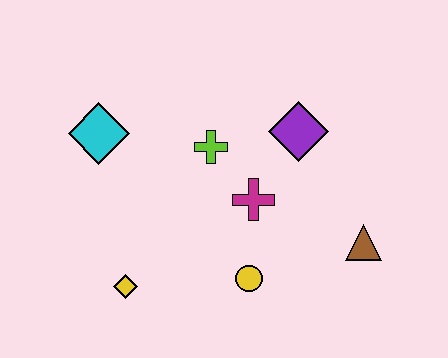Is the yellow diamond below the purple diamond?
Yes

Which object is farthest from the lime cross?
The brown triangle is farthest from the lime cross.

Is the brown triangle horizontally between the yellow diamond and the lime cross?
No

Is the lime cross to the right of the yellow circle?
No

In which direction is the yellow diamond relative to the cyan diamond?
The yellow diamond is below the cyan diamond.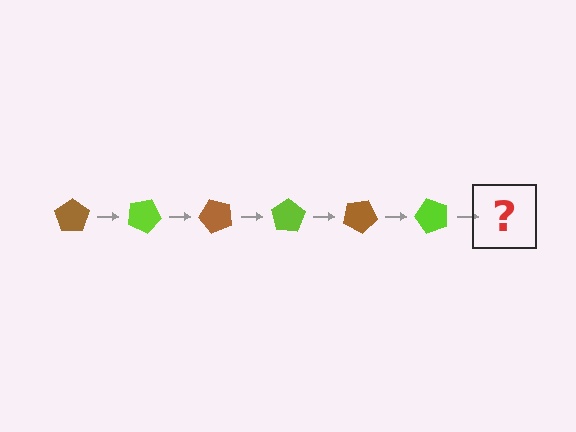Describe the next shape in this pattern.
It should be a brown pentagon, rotated 150 degrees from the start.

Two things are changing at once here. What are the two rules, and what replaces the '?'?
The two rules are that it rotates 25 degrees each step and the color cycles through brown and lime. The '?' should be a brown pentagon, rotated 150 degrees from the start.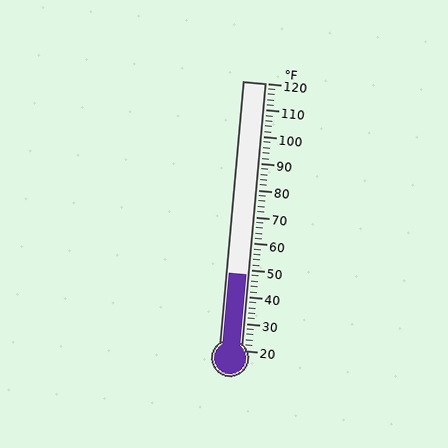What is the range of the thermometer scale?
The thermometer scale ranges from 20°F to 120°F.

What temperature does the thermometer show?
The thermometer shows approximately 48°F.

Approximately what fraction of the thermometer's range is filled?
The thermometer is filled to approximately 30% of its range.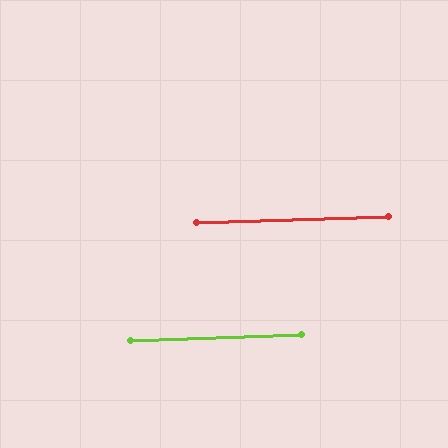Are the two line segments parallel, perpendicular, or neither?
Parallel — their directions differ by only 0.0°.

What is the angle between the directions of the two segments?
Approximately 0 degrees.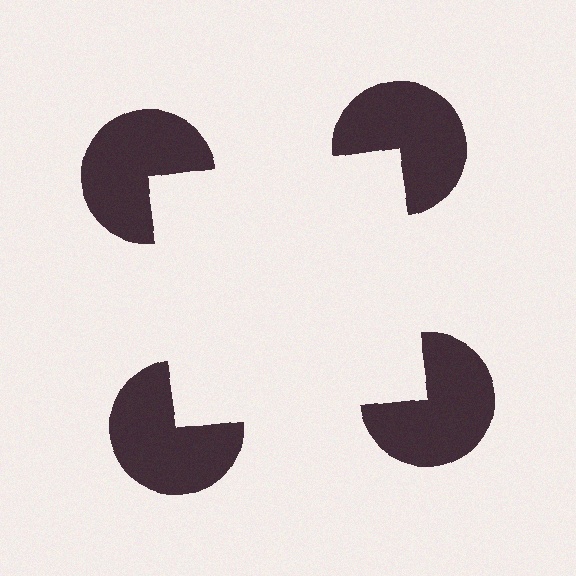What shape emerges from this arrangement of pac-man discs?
An illusory square — its edges are inferred from the aligned wedge cuts in the pac-man discs, not physically drawn.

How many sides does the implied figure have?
4 sides.